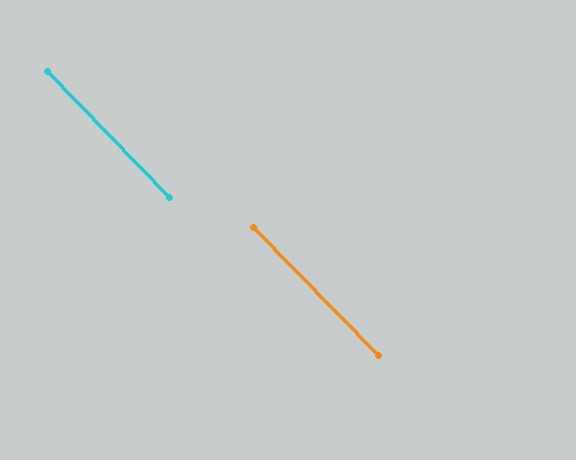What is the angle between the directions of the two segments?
Approximately 0 degrees.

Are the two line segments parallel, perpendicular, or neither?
Parallel — their directions differ by only 0.1°.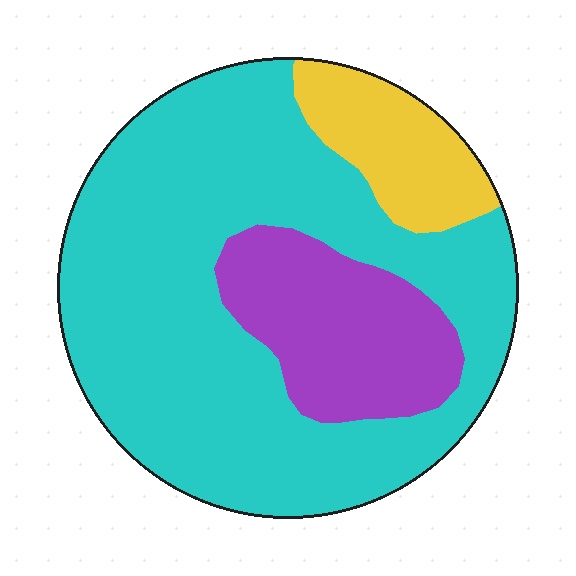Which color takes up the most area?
Cyan, at roughly 70%.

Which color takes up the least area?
Yellow, at roughly 10%.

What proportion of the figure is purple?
Purple takes up about one fifth (1/5) of the figure.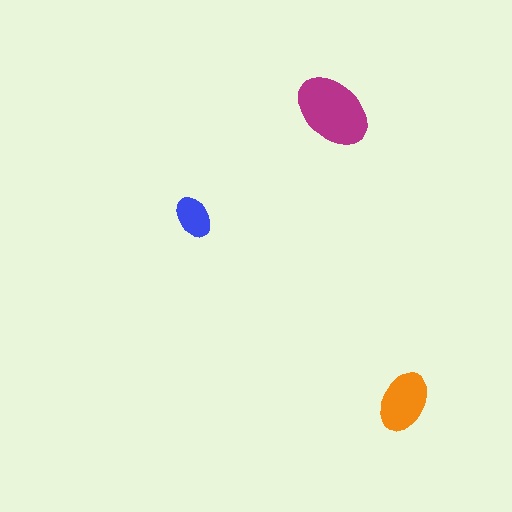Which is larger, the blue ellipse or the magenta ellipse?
The magenta one.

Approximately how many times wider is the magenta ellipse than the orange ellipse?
About 1.5 times wider.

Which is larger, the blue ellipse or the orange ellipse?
The orange one.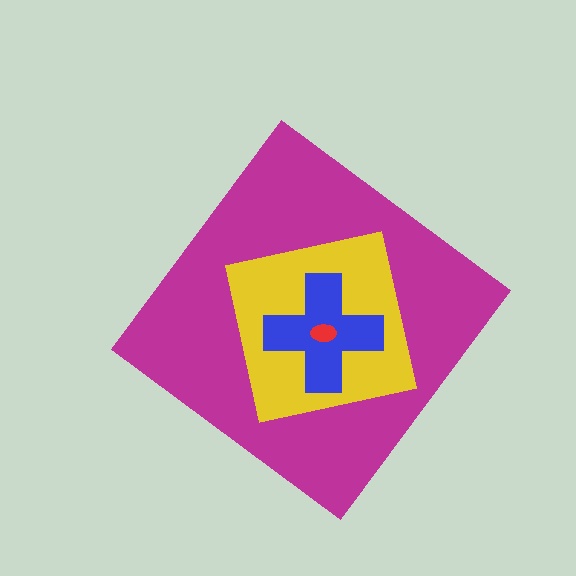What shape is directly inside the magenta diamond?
The yellow square.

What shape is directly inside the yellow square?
The blue cross.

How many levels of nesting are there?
4.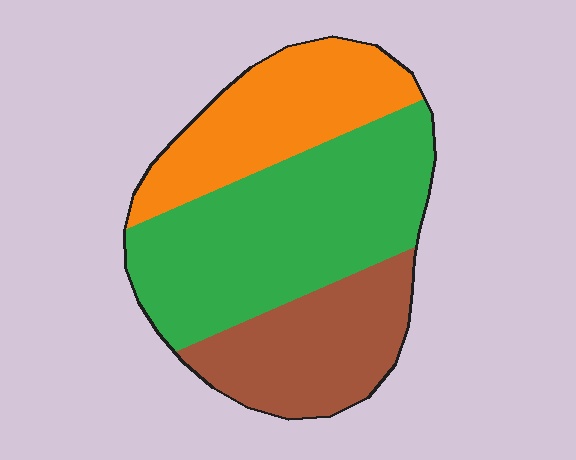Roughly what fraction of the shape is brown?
Brown covers 26% of the shape.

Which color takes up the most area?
Green, at roughly 45%.